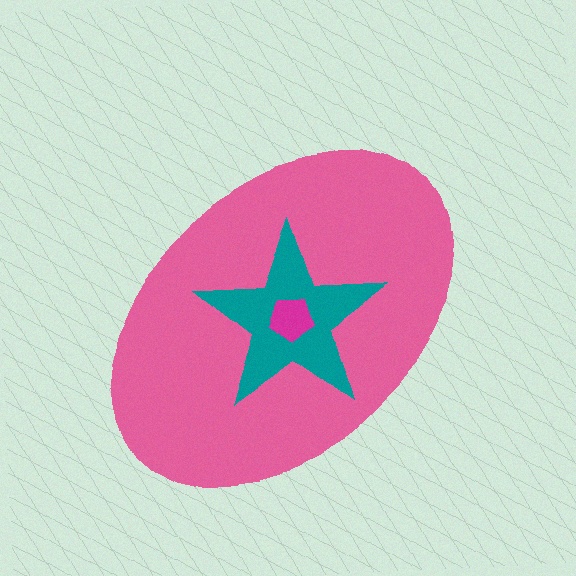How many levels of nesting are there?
3.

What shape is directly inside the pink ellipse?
The teal star.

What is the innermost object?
The magenta pentagon.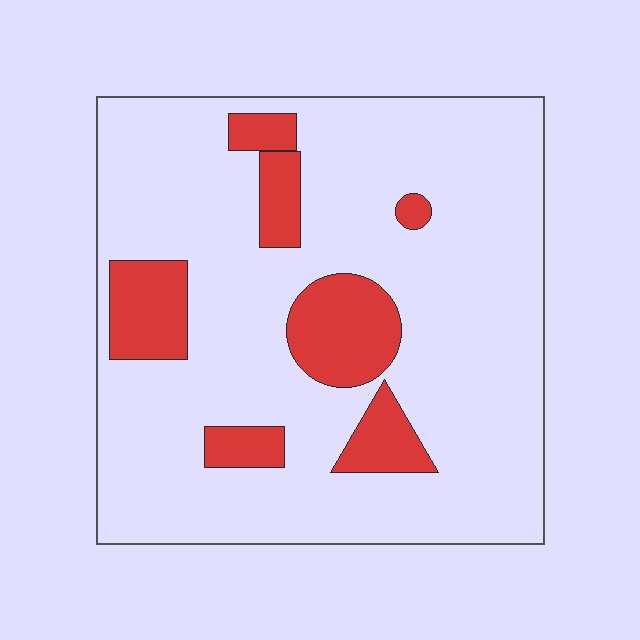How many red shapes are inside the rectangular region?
7.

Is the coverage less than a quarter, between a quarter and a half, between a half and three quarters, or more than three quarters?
Less than a quarter.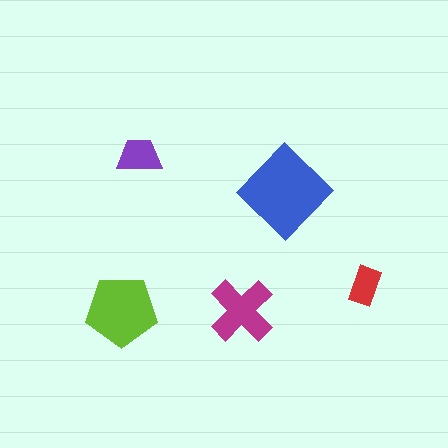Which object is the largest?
The blue diamond.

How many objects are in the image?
There are 5 objects in the image.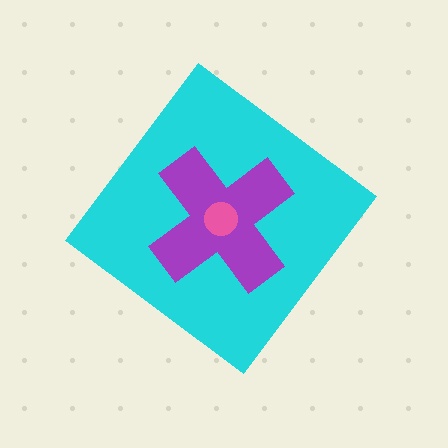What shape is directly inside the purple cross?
The pink circle.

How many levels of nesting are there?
3.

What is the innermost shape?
The pink circle.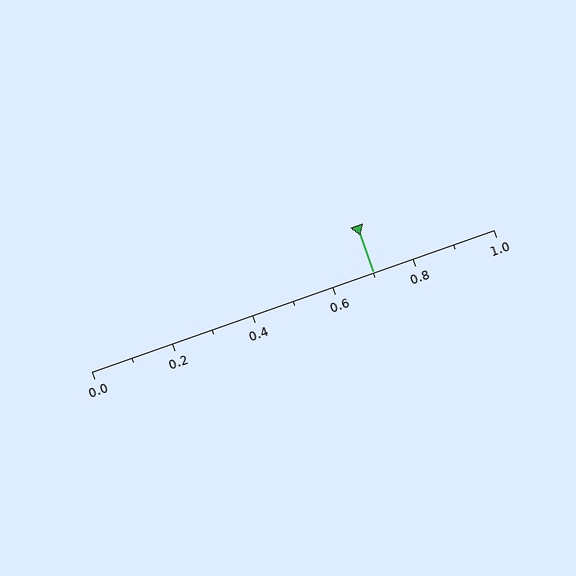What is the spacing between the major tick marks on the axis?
The major ticks are spaced 0.2 apart.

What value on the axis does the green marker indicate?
The marker indicates approximately 0.7.